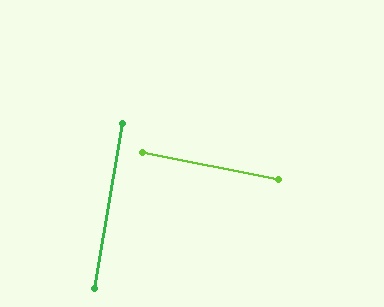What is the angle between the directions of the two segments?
Approximately 89 degrees.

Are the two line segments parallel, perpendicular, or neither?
Perpendicular — they meet at approximately 89°.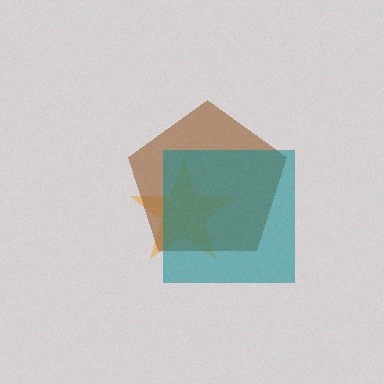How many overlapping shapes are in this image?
There are 3 overlapping shapes in the image.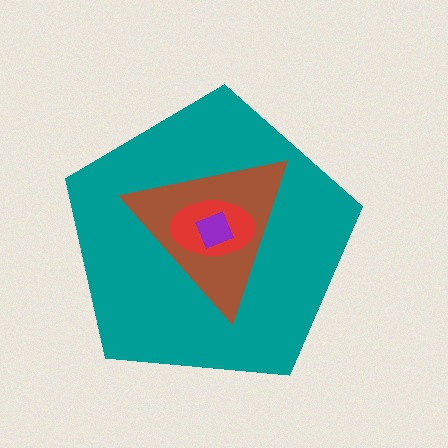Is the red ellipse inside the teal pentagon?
Yes.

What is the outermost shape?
The teal pentagon.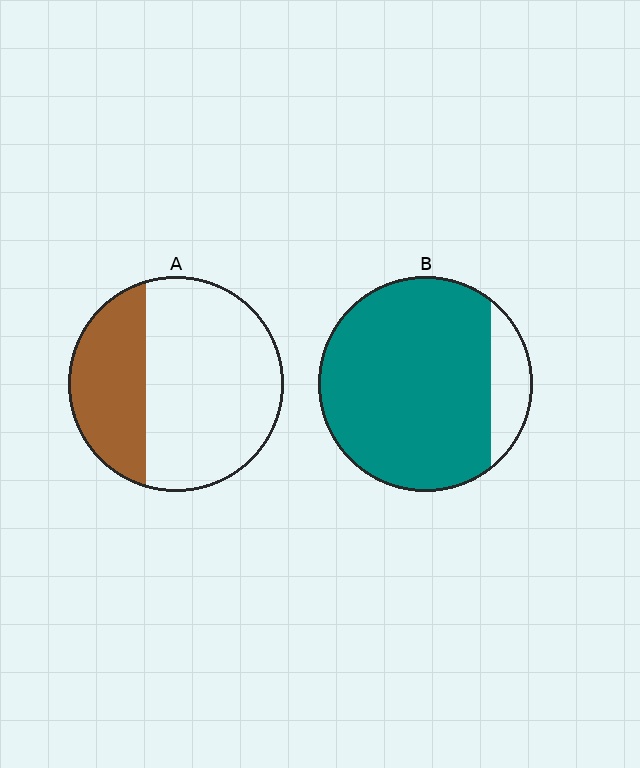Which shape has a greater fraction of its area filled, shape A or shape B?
Shape B.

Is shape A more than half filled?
No.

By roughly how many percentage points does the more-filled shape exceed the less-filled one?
By roughly 55 percentage points (B over A).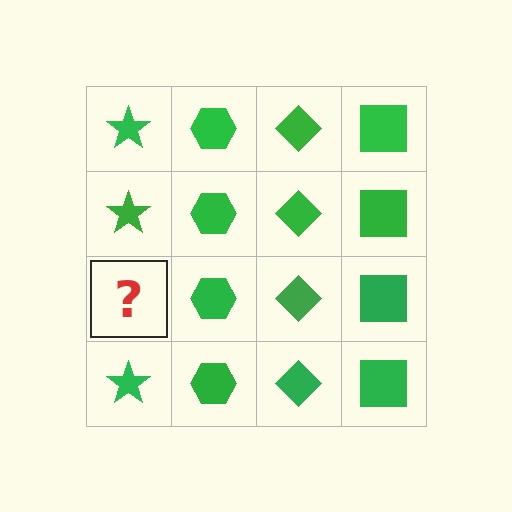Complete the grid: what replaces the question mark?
The question mark should be replaced with a green star.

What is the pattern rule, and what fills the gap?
The rule is that each column has a consistent shape. The gap should be filled with a green star.